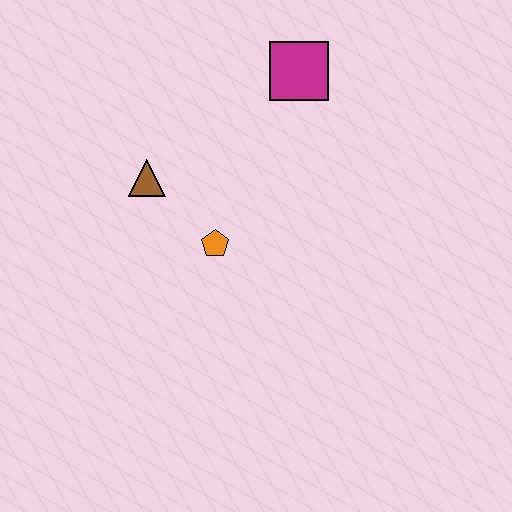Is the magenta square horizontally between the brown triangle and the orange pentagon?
No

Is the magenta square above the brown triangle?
Yes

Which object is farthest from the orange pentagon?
The magenta square is farthest from the orange pentagon.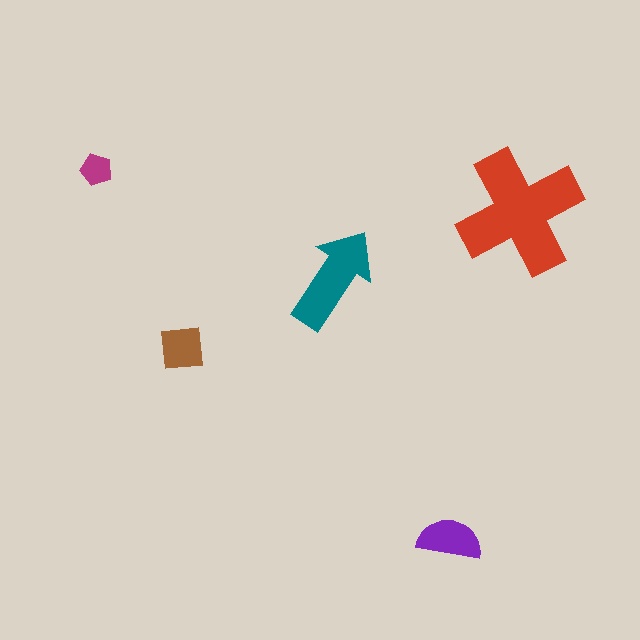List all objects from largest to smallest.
The red cross, the teal arrow, the purple semicircle, the brown square, the magenta pentagon.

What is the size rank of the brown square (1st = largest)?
4th.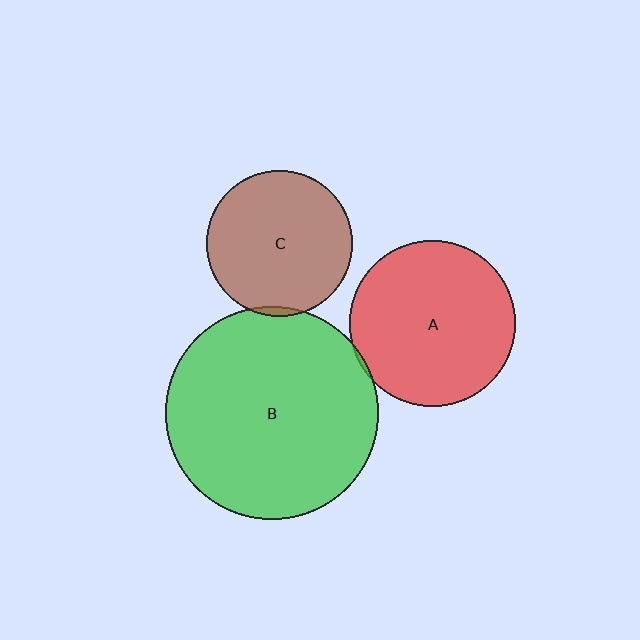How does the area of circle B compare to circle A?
Approximately 1.7 times.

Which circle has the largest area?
Circle B (green).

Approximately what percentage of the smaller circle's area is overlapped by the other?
Approximately 5%.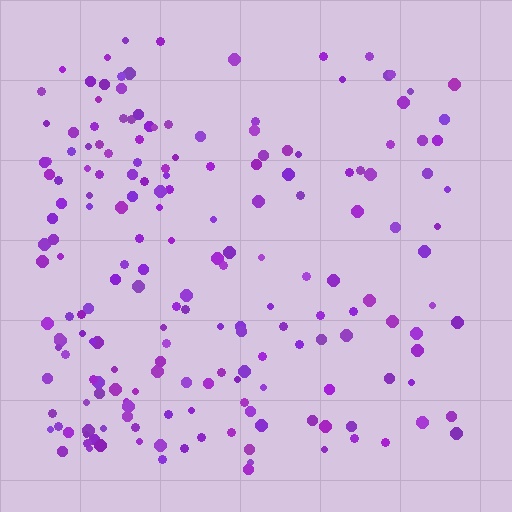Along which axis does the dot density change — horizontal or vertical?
Horizontal.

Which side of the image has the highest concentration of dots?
The left.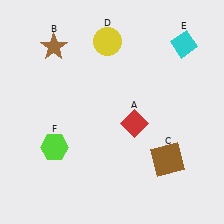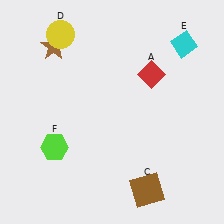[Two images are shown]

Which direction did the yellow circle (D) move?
The yellow circle (D) moved left.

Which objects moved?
The objects that moved are: the red diamond (A), the brown square (C), the yellow circle (D).